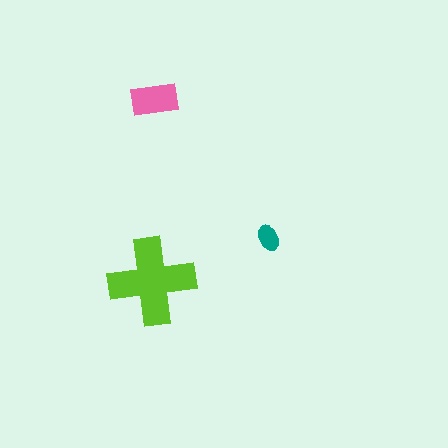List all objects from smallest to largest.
The teal ellipse, the pink rectangle, the lime cross.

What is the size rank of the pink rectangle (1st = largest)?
2nd.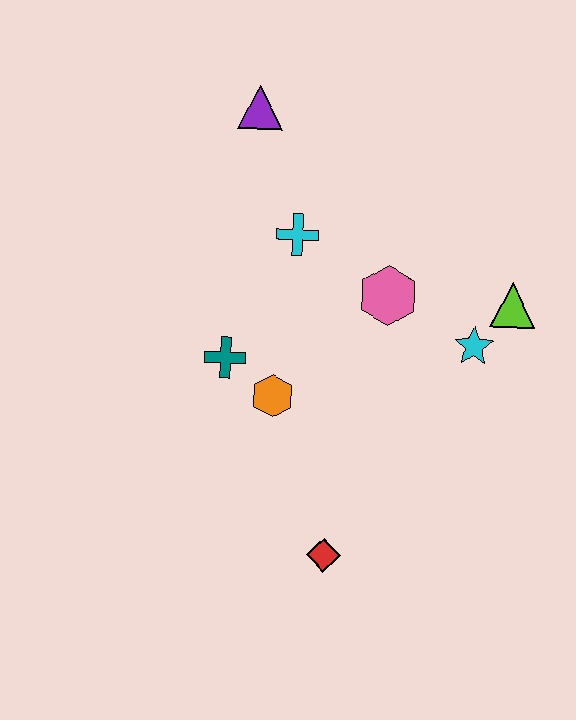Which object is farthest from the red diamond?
The purple triangle is farthest from the red diamond.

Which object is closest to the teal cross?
The orange hexagon is closest to the teal cross.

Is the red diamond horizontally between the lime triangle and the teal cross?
Yes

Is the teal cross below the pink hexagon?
Yes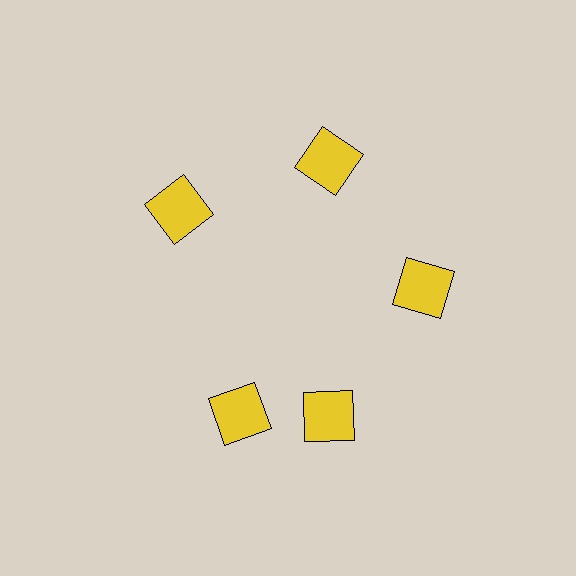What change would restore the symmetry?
The symmetry would be restored by rotating it back into even spacing with its neighbors so that all 5 squares sit at equal angles and equal distance from the center.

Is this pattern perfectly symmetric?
No. The 5 yellow squares are arranged in a ring, but one element near the 8 o'clock position is rotated out of alignment along the ring, breaking the 5-fold rotational symmetry.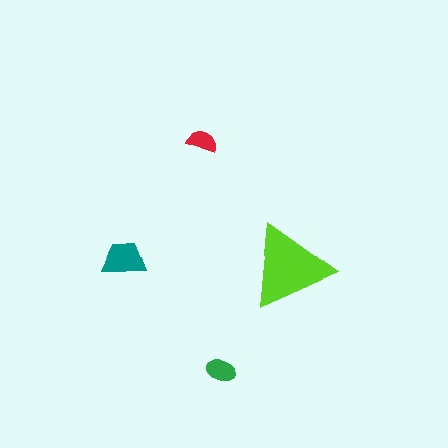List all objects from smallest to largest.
The red semicircle, the green ellipse, the teal trapezoid, the lime triangle.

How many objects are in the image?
There are 4 objects in the image.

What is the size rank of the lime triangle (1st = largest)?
1st.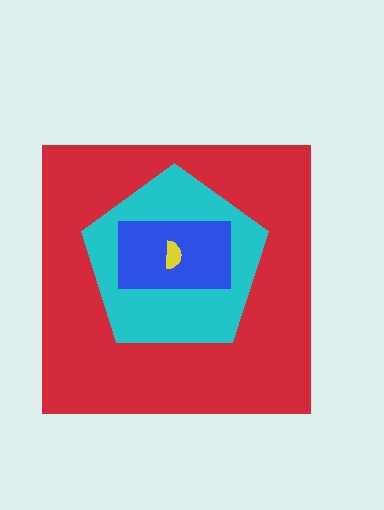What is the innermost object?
The yellow semicircle.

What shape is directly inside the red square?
The cyan pentagon.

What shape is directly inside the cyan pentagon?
The blue rectangle.